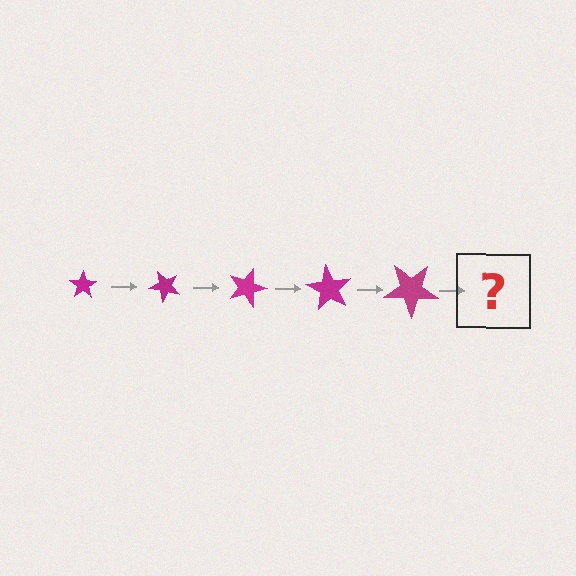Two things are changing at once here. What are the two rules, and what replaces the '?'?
The two rules are that the star grows larger each step and it rotates 45 degrees each step. The '?' should be a star, larger than the previous one and rotated 225 degrees from the start.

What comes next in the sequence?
The next element should be a star, larger than the previous one and rotated 225 degrees from the start.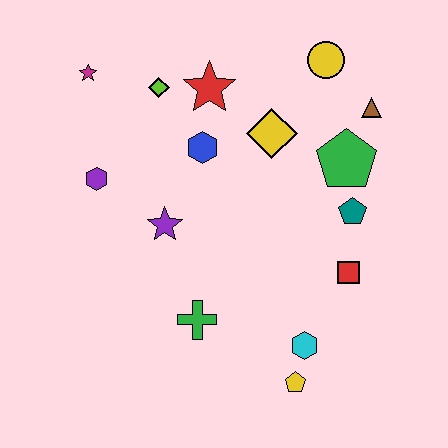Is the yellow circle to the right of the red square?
No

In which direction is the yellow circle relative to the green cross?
The yellow circle is above the green cross.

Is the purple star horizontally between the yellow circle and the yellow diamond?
No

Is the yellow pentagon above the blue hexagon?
No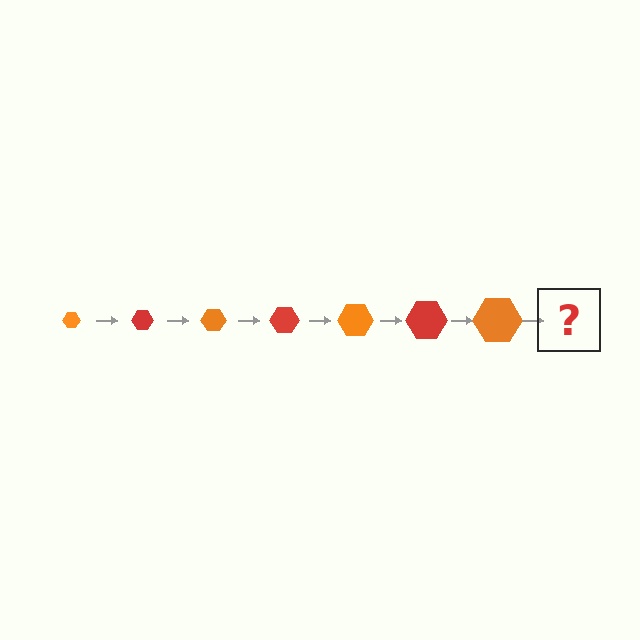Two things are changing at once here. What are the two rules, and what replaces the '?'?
The two rules are that the hexagon grows larger each step and the color cycles through orange and red. The '?' should be a red hexagon, larger than the previous one.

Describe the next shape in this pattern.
It should be a red hexagon, larger than the previous one.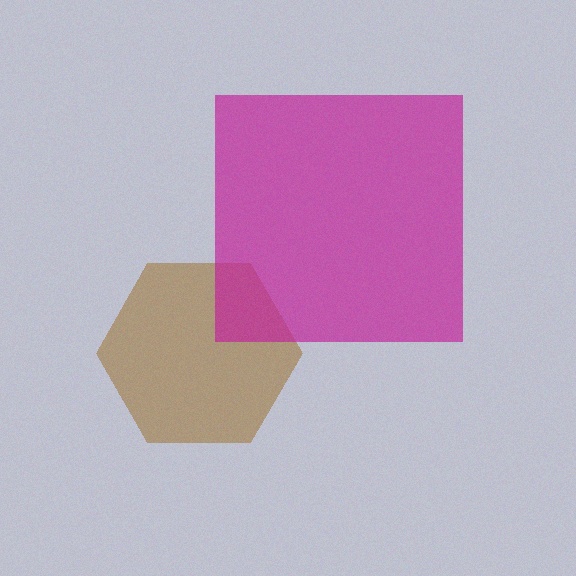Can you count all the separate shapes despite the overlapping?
Yes, there are 2 separate shapes.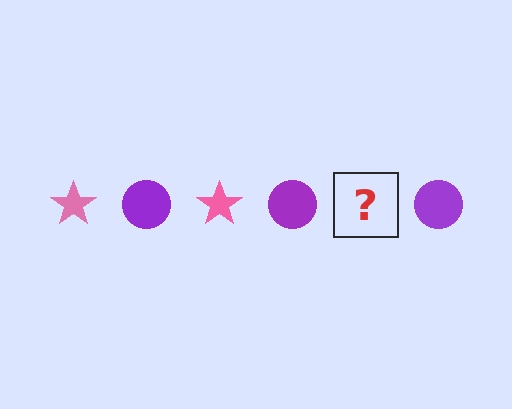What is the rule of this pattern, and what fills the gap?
The rule is that the pattern alternates between pink star and purple circle. The gap should be filled with a pink star.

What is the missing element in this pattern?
The missing element is a pink star.